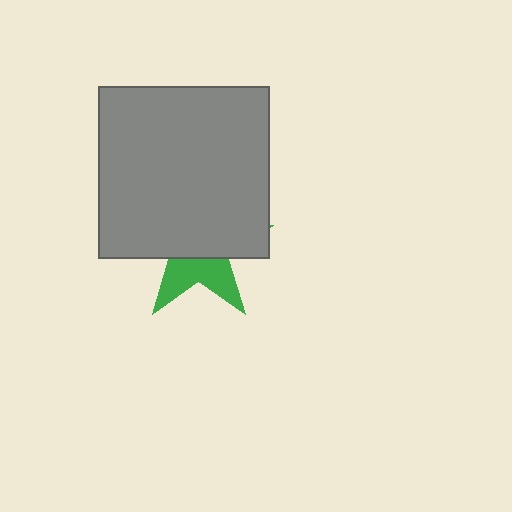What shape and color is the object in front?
The object in front is a gray square.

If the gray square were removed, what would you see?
You would see the complete green star.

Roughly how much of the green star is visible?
A small part of it is visible (roughly 37%).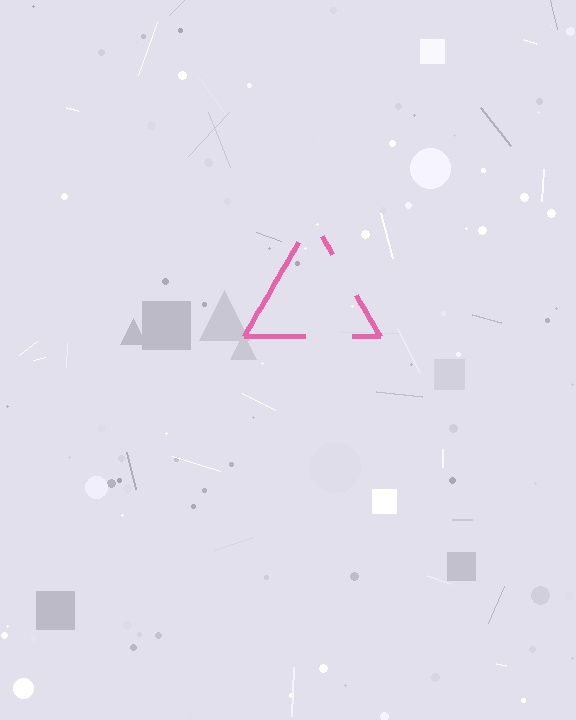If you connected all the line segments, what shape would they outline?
They would outline a triangle.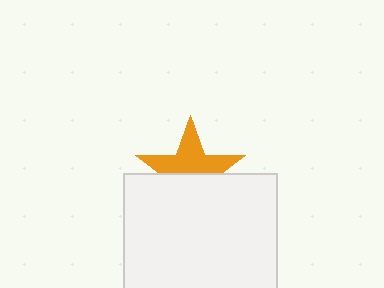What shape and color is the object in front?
The object in front is a white square.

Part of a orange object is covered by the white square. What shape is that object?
It is a star.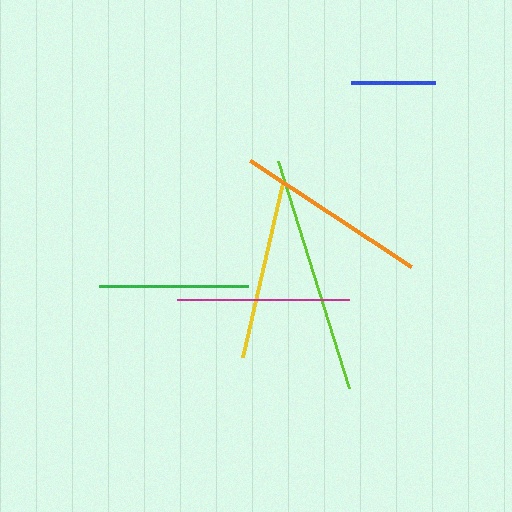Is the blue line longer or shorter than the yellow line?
The yellow line is longer than the blue line.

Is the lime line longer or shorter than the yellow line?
The lime line is longer than the yellow line.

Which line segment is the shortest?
The blue line is the shortest at approximately 84 pixels.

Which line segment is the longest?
The lime line is the longest at approximately 238 pixels.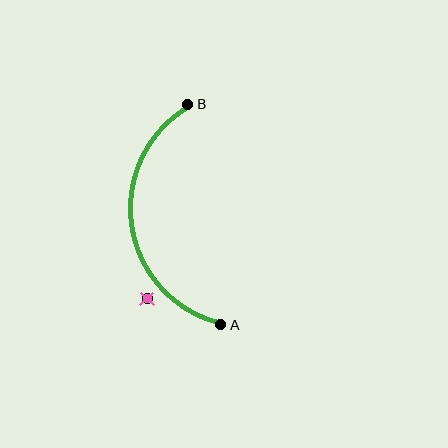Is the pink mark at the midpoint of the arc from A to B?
No — the pink mark does not lie on the arc at all. It sits slightly outside the curve.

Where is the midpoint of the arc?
The arc midpoint is the point on the curve farthest from the straight line joining A and B. It sits to the left of that line.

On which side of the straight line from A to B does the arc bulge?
The arc bulges to the left of the straight line connecting A and B.